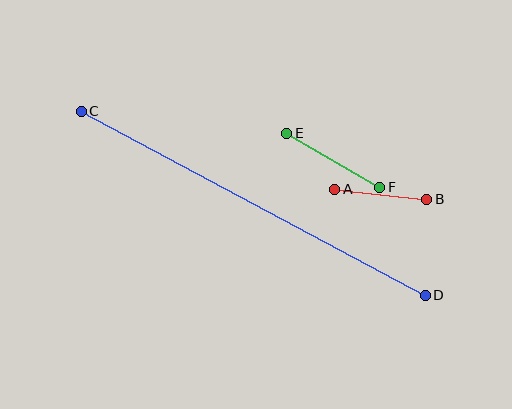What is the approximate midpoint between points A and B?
The midpoint is at approximately (381, 194) pixels.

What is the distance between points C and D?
The distance is approximately 390 pixels.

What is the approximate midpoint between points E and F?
The midpoint is at approximately (333, 160) pixels.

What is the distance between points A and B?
The distance is approximately 92 pixels.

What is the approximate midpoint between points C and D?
The midpoint is at approximately (253, 203) pixels.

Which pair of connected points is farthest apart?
Points C and D are farthest apart.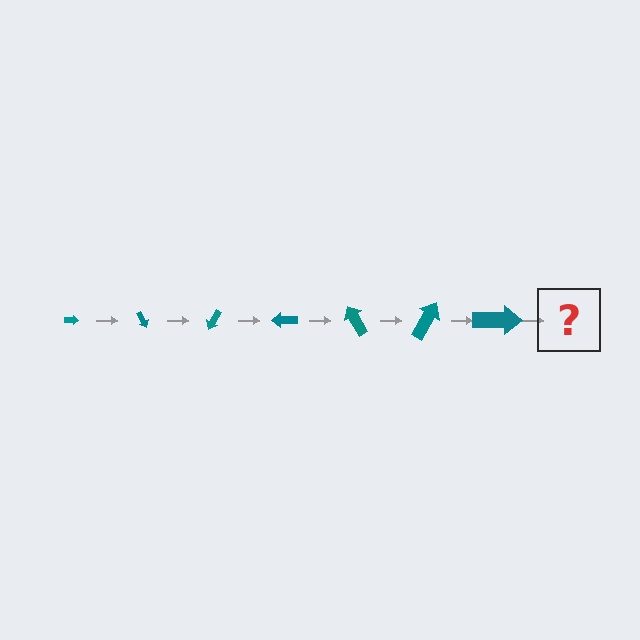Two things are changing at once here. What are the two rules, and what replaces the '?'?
The two rules are that the arrow grows larger each step and it rotates 60 degrees each step. The '?' should be an arrow, larger than the previous one and rotated 420 degrees from the start.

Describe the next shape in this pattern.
It should be an arrow, larger than the previous one and rotated 420 degrees from the start.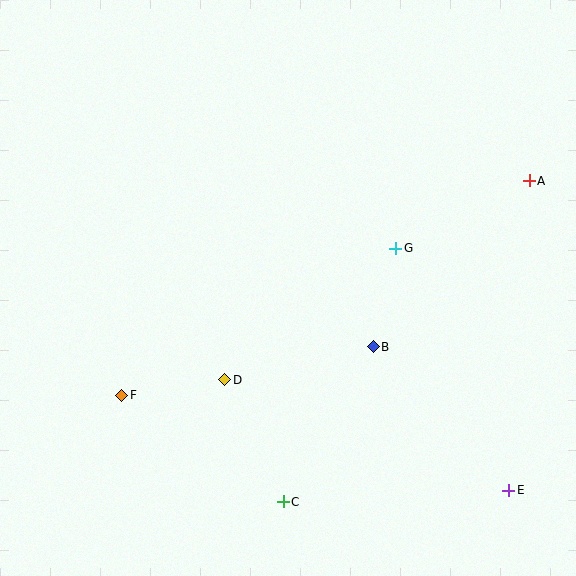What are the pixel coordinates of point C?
Point C is at (283, 502).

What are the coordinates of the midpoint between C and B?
The midpoint between C and B is at (328, 424).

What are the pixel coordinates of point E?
Point E is at (509, 490).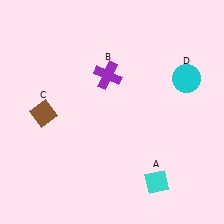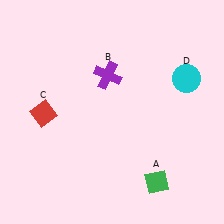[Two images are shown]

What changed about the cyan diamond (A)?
In Image 1, A is cyan. In Image 2, it changed to green.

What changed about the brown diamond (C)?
In Image 1, C is brown. In Image 2, it changed to red.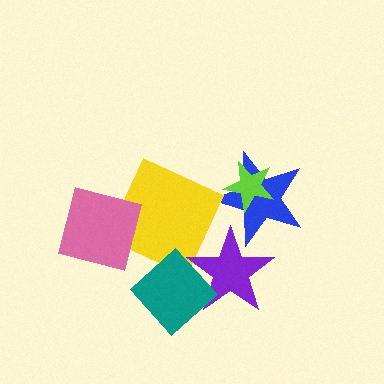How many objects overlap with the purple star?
2 objects overlap with the purple star.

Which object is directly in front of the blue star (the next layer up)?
The purple star is directly in front of the blue star.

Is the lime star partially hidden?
No, no other shape covers it.